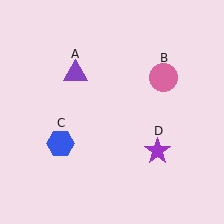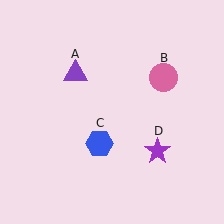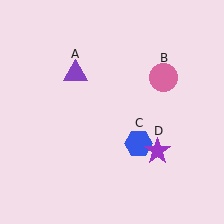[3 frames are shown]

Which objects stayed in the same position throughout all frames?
Purple triangle (object A) and pink circle (object B) and purple star (object D) remained stationary.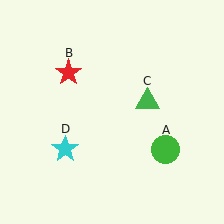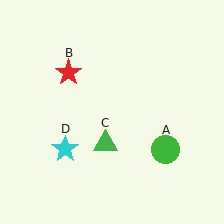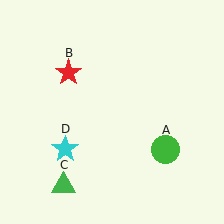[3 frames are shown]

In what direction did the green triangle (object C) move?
The green triangle (object C) moved down and to the left.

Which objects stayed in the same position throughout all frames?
Green circle (object A) and red star (object B) and cyan star (object D) remained stationary.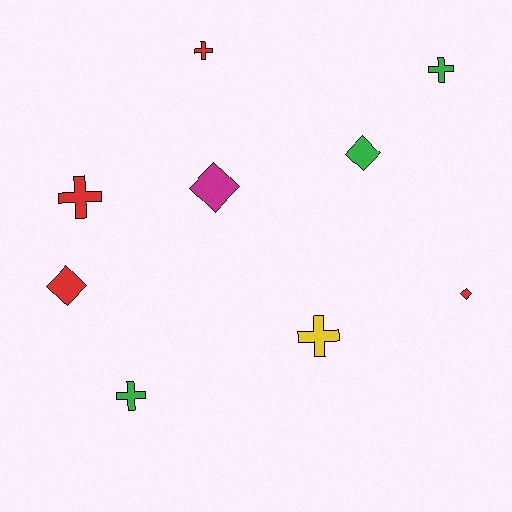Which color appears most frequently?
Red, with 4 objects.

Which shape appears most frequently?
Cross, with 5 objects.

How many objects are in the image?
There are 9 objects.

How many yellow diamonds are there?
There are no yellow diamonds.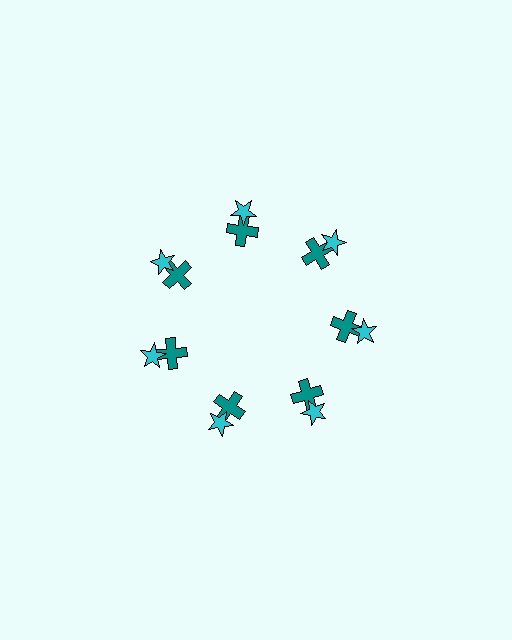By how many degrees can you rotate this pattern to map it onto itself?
The pattern maps onto itself every 51 degrees of rotation.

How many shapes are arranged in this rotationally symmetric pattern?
There are 14 shapes, arranged in 7 groups of 2.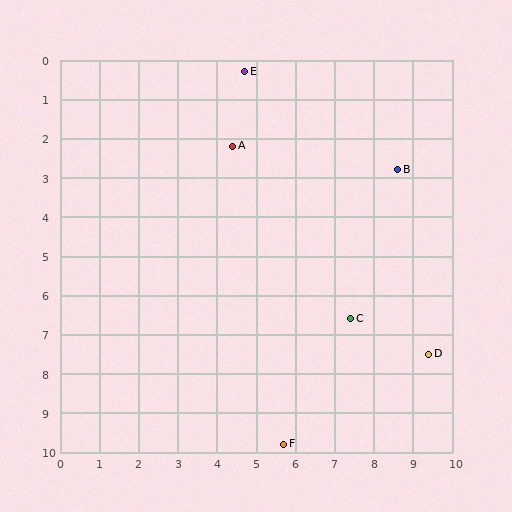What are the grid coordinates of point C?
Point C is at approximately (7.4, 6.6).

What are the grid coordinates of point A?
Point A is at approximately (4.4, 2.2).